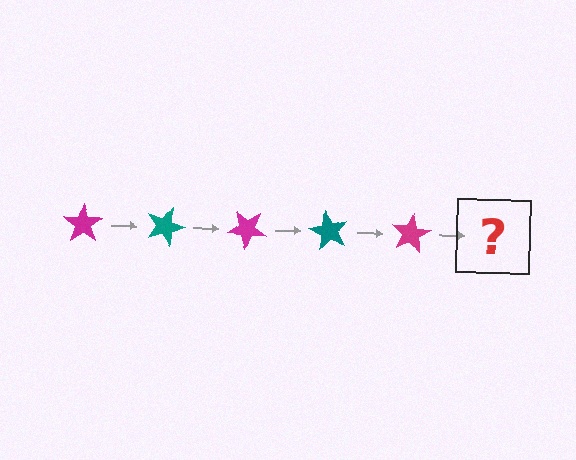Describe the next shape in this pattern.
It should be a teal star, rotated 100 degrees from the start.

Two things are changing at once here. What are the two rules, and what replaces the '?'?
The two rules are that it rotates 20 degrees each step and the color cycles through magenta and teal. The '?' should be a teal star, rotated 100 degrees from the start.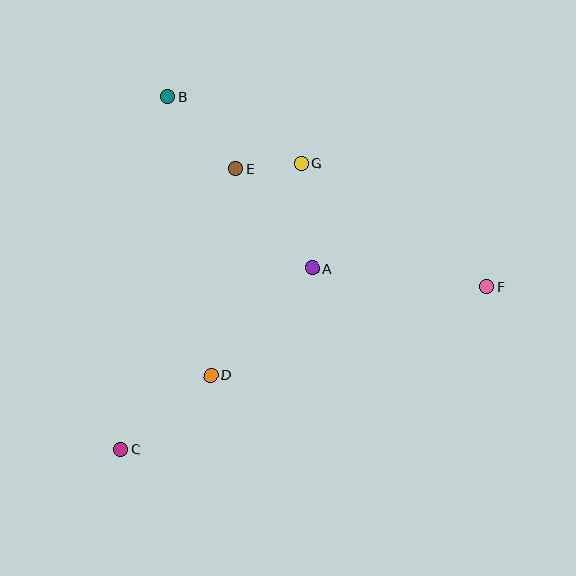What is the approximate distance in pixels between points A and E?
The distance between A and E is approximately 125 pixels.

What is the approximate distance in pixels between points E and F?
The distance between E and F is approximately 277 pixels.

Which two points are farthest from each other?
Points C and F are farthest from each other.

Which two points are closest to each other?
Points E and G are closest to each other.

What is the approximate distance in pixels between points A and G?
The distance between A and G is approximately 105 pixels.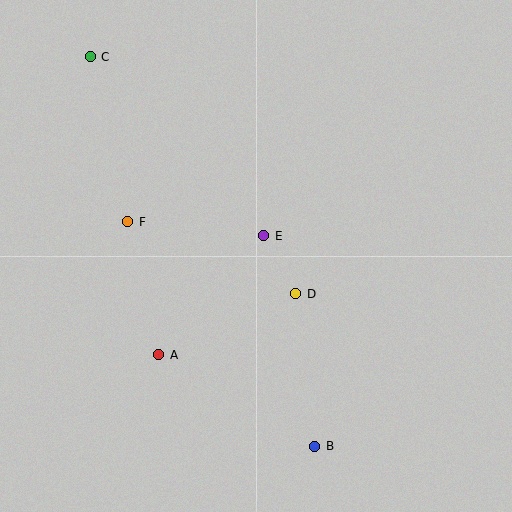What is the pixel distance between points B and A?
The distance between B and A is 181 pixels.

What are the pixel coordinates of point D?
Point D is at (296, 294).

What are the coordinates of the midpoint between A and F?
The midpoint between A and F is at (143, 288).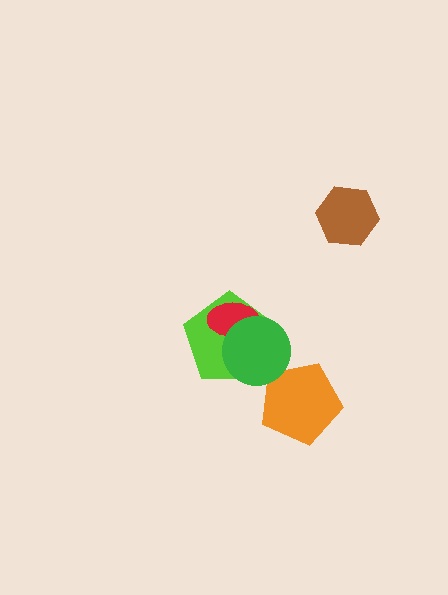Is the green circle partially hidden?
No, no other shape covers it.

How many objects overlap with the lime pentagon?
2 objects overlap with the lime pentagon.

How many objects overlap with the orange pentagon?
1 object overlaps with the orange pentagon.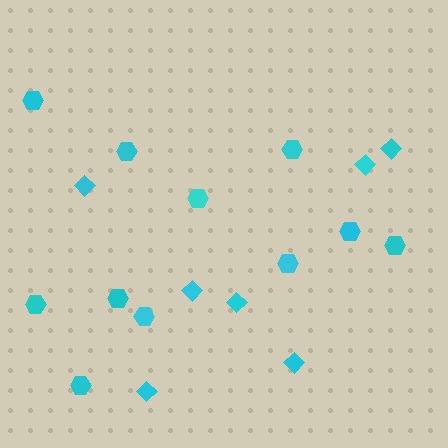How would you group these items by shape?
There are 2 groups: one group of hexagons (11) and one group of diamonds (7).